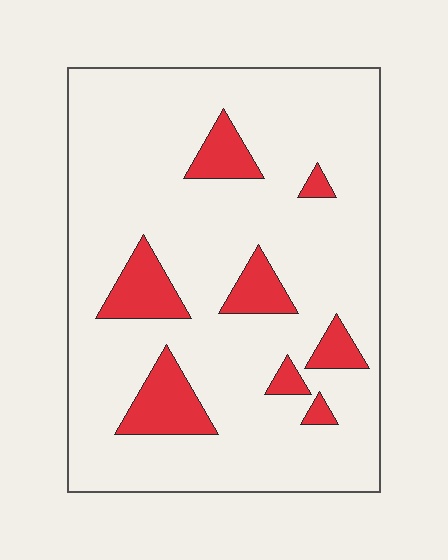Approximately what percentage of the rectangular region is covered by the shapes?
Approximately 15%.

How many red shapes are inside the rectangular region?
8.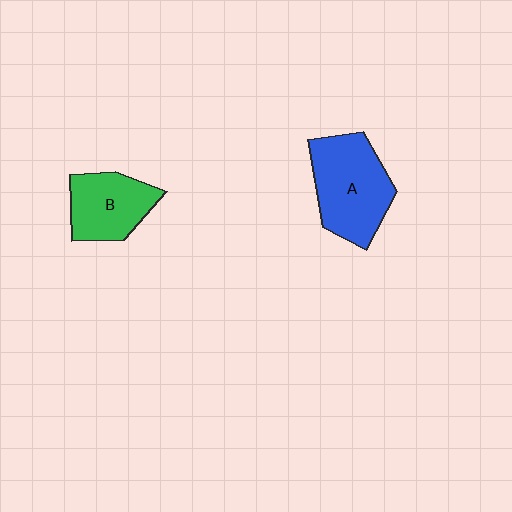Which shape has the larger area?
Shape A (blue).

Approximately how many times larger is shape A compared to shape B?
Approximately 1.4 times.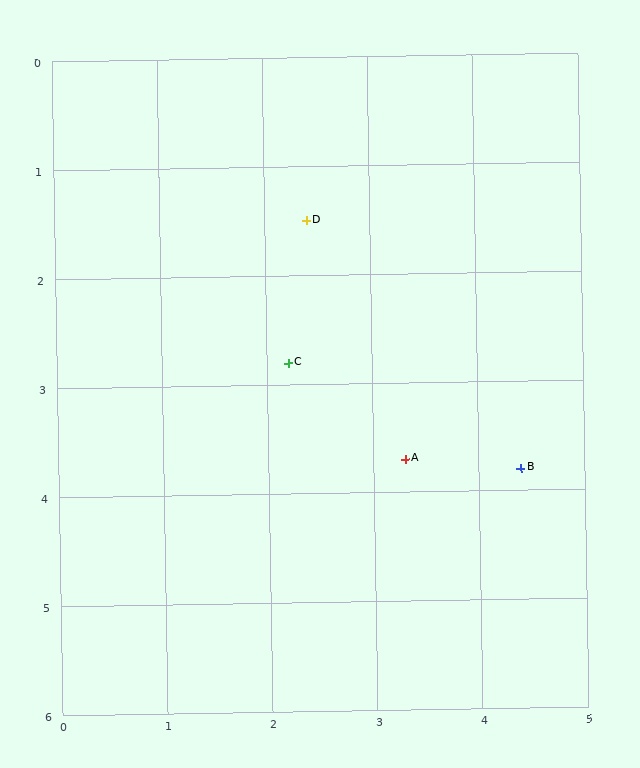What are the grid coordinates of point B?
Point B is at approximately (4.4, 3.8).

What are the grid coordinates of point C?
Point C is at approximately (2.2, 2.8).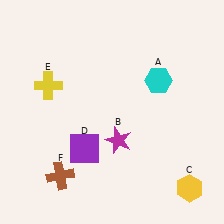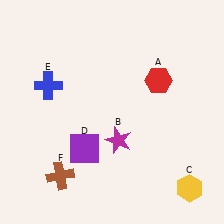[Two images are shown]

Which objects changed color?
A changed from cyan to red. E changed from yellow to blue.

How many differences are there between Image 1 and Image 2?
There are 2 differences between the two images.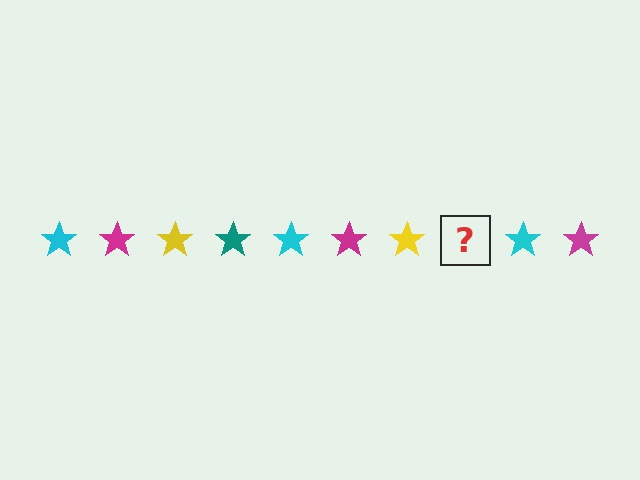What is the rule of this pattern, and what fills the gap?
The rule is that the pattern cycles through cyan, magenta, yellow, teal stars. The gap should be filled with a teal star.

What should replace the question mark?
The question mark should be replaced with a teal star.